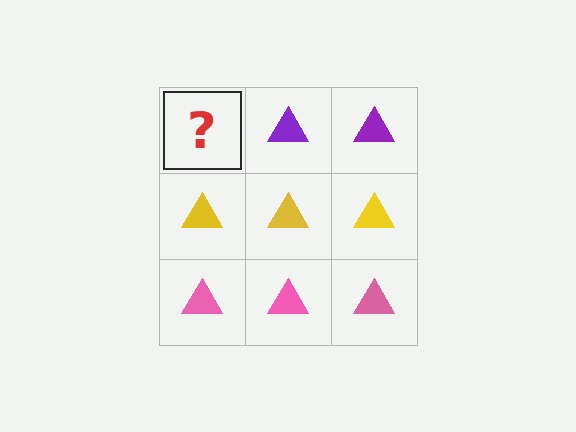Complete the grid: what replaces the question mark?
The question mark should be replaced with a purple triangle.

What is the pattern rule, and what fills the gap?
The rule is that each row has a consistent color. The gap should be filled with a purple triangle.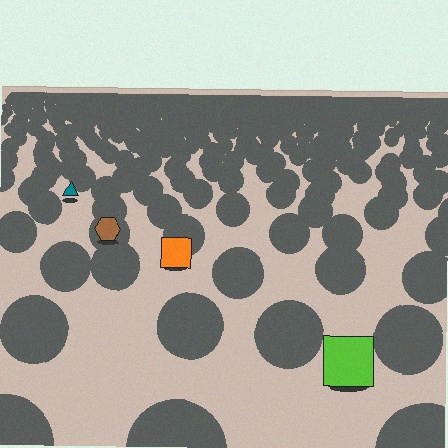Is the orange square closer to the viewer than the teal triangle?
Yes. The orange square is closer — you can tell from the texture gradient: the ground texture is coarser near it.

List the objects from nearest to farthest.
From nearest to farthest: the lime square, the orange square, the brown hexagon, the teal triangle.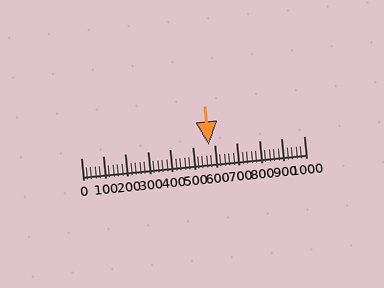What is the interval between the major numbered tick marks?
The major tick marks are spaced 100 units apart.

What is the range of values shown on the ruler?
The ruler shows values from 0 to 1000.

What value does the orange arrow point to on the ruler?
The orange arrow points to approximately 574.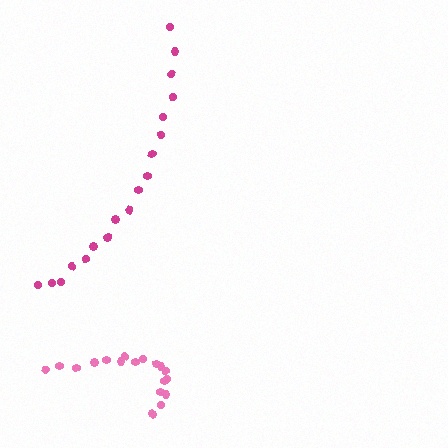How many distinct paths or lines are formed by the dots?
There are 2 distinct paths.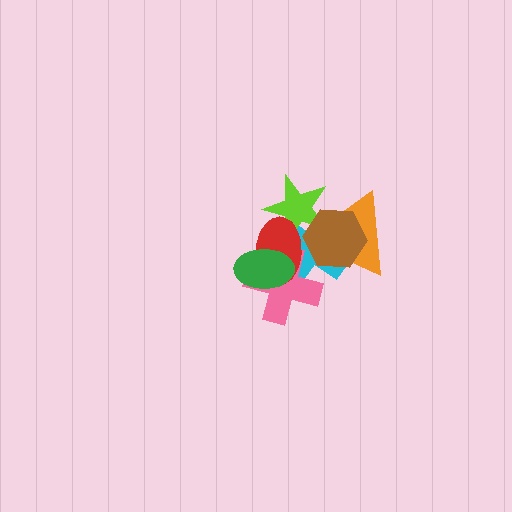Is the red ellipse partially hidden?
Yes, it is partially covered by another shape.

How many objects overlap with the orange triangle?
3 objects overlap with the orange triangle.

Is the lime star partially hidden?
Yes, it is partially covered by another shape.